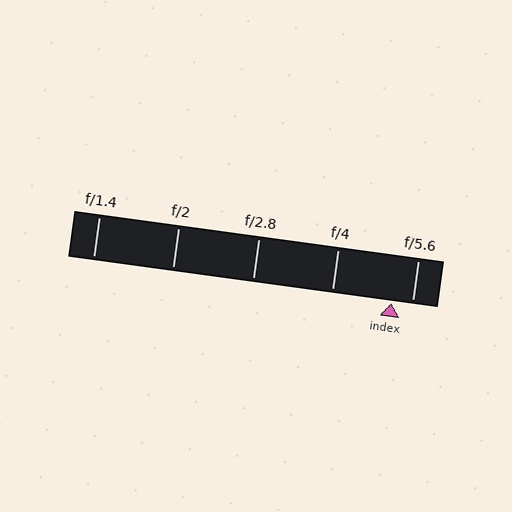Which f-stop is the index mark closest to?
The index mark is closest to f/5.6.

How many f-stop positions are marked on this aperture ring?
There are 5 f-stop positions marked.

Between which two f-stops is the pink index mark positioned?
The index mark is between f/4 and f/5.6.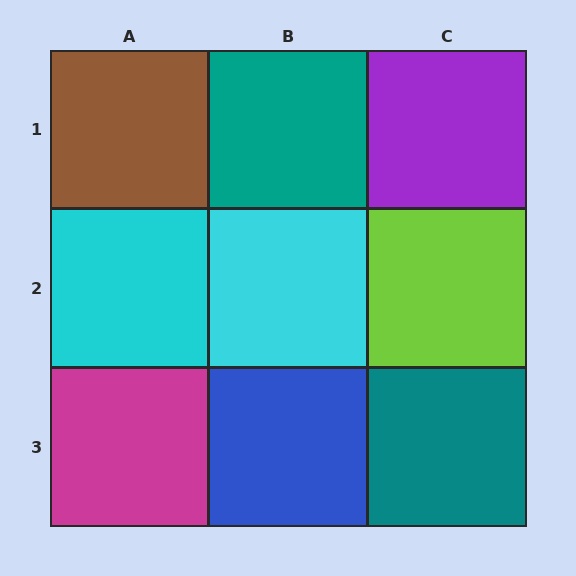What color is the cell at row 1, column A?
Brown.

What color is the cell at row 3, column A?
Magenta.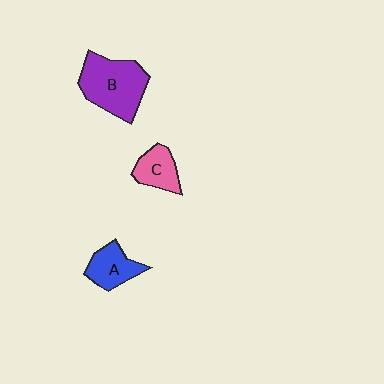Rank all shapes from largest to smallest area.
From largest to smallest: B (purple), A (blue), C (pink).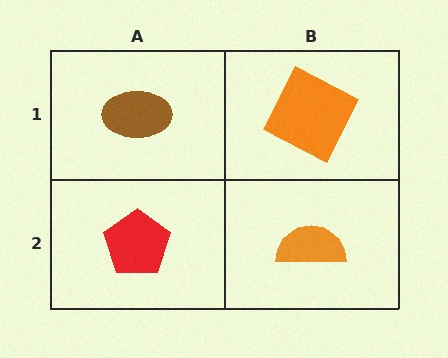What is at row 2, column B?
An orange semicircle.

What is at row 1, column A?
A brown ellipse.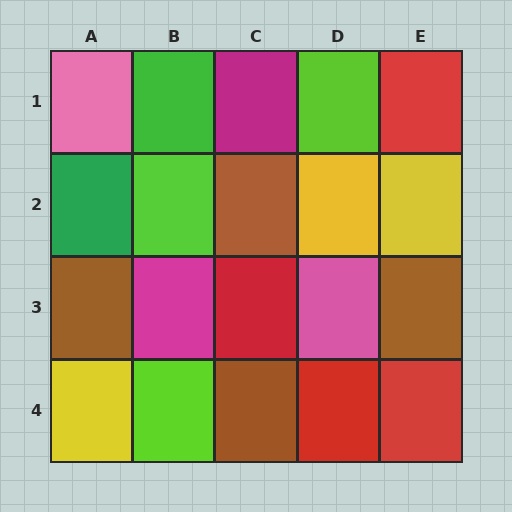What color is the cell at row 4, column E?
Red.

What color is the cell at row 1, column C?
Magenta.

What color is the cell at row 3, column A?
Brown.